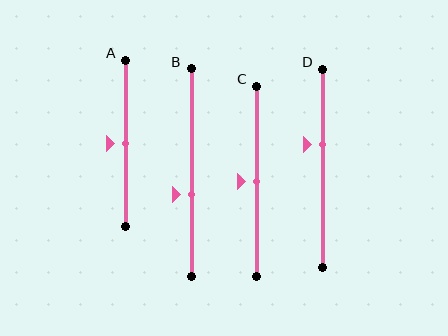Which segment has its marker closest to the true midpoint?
Segment A has its marker closest to the true midpoint.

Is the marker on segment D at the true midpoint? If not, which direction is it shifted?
No, the marker on segment D is shifted upward by about 12% of the segment length.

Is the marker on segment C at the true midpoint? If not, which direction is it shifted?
Yes, the marker on segment C is at the true midpoint.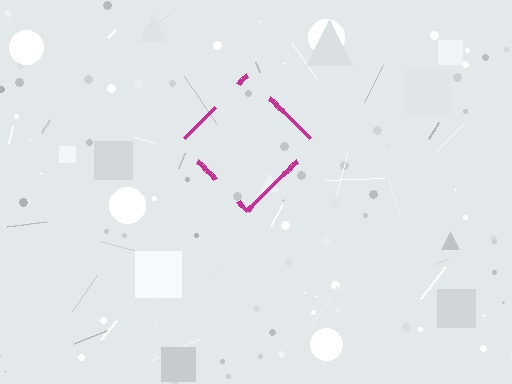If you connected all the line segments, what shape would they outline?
They would outline a diamond.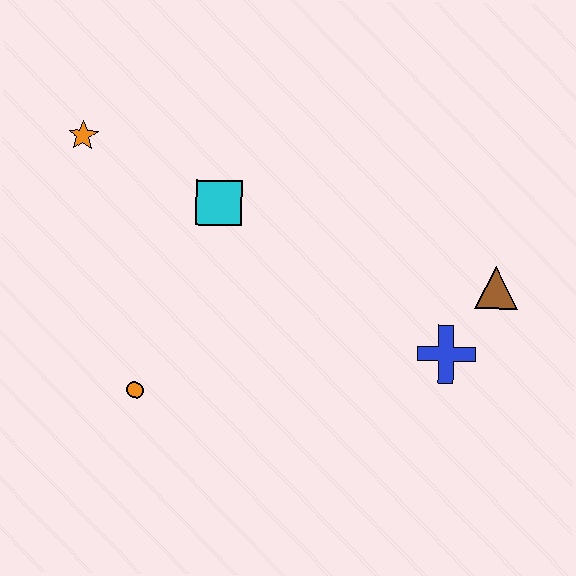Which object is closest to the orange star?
The cyan square is closest to the orange star.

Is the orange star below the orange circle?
No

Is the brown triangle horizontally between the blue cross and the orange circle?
No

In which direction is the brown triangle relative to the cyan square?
The brown triangle is to the right of the cyan square.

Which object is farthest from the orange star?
The brown triangle is farthest from the orange star.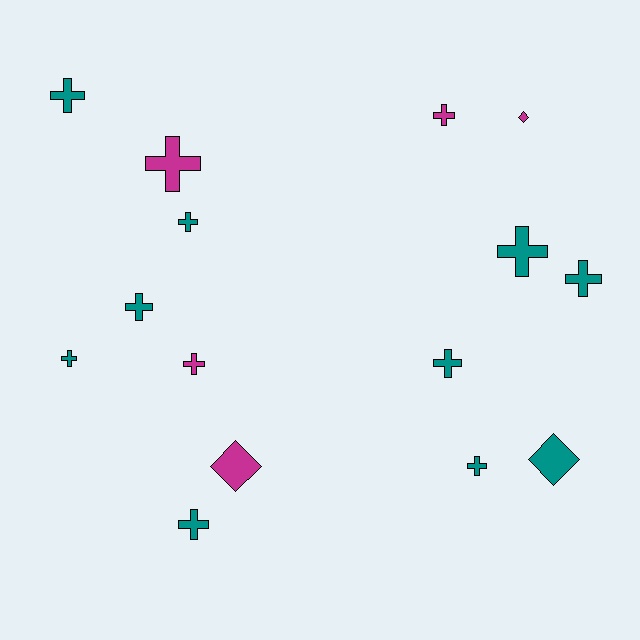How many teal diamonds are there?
There is 1 teal diamond.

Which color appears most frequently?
Teal, with 10 objects.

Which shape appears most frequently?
Cross, with 12 objects.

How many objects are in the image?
There are 15 objects.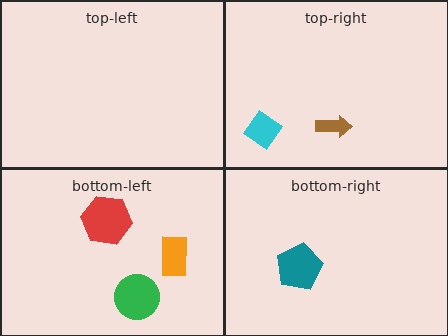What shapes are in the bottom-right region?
The teal pentagon.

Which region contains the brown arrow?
The top-right region.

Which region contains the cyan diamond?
The top-right region.